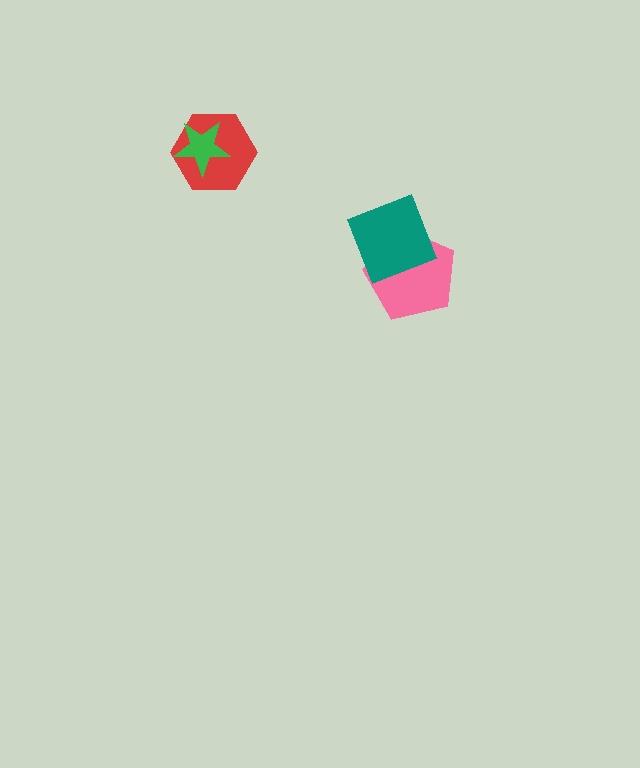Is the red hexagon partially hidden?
Yes, it is partially covered by another shape.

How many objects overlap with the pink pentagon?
1 object overlaps with the pink pentagon.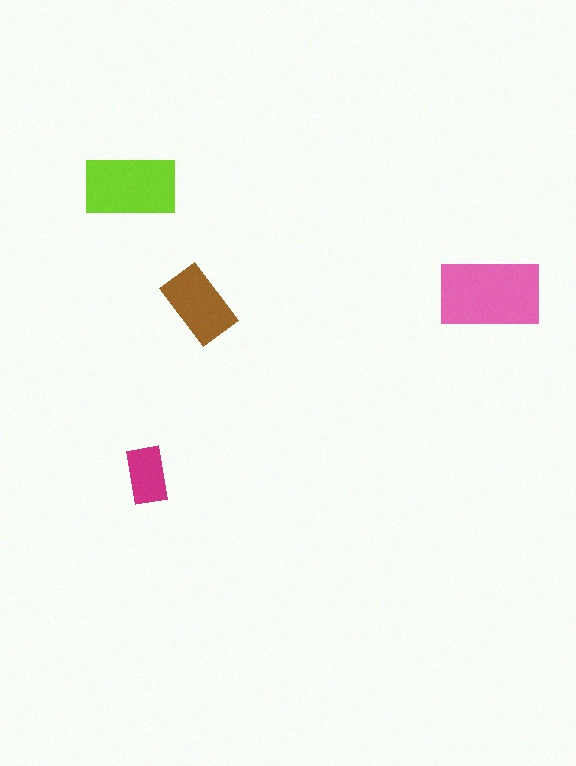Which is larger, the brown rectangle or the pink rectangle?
The pink one.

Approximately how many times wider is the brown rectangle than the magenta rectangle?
About 1.5 times wider.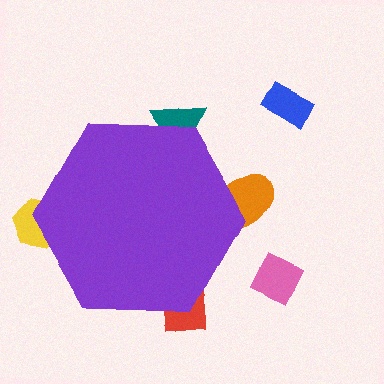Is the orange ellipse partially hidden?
Yes, the orange ellipse is partially hidden behind the purple hexagon.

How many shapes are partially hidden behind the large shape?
4 shapes are partially hidden.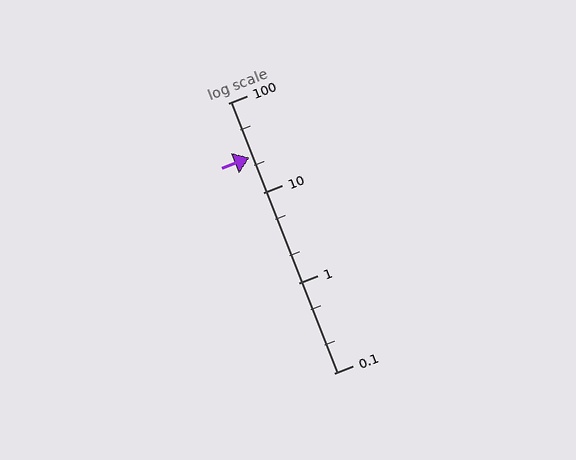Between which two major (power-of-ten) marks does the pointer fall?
The pointer is between 10 and 100.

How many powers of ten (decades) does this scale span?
The scale spans 3 decades, from 0.1 to 100.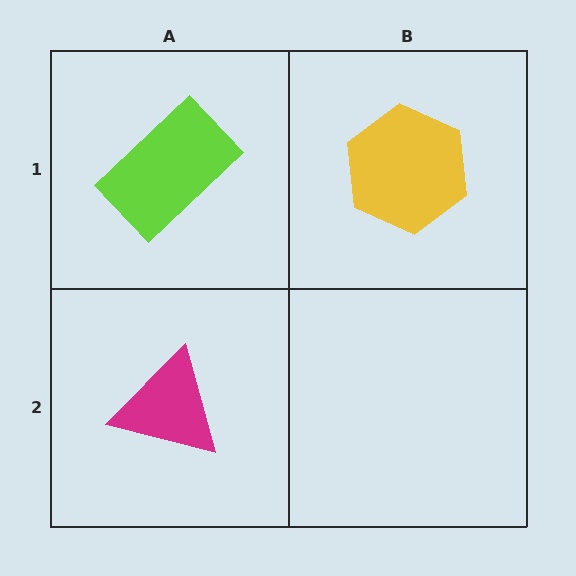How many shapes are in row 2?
1 shape.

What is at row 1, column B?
A yellow hexagon.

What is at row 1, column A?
A lime rectangle.